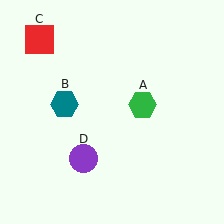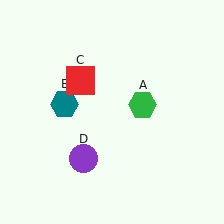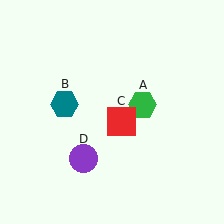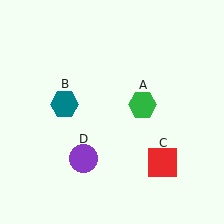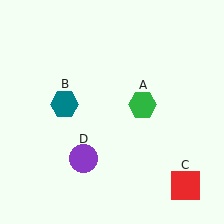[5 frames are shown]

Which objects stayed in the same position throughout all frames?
Green hexagon (object A) and teal hexagon (object B) and purple circle (object D) remained stationary.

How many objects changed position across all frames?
1 object changed position: red square (object C).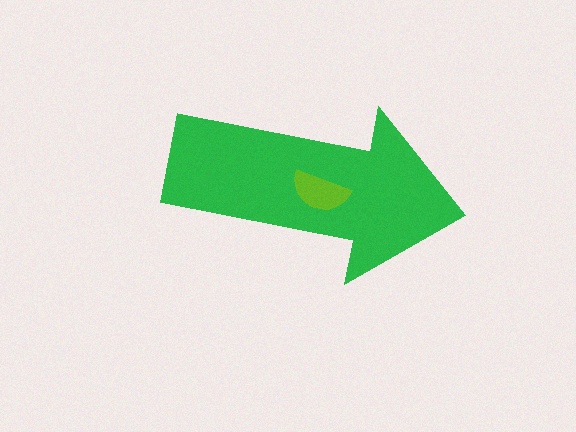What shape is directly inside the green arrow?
The lime semicircle.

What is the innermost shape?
The lime semicircle.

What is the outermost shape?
The green arrow.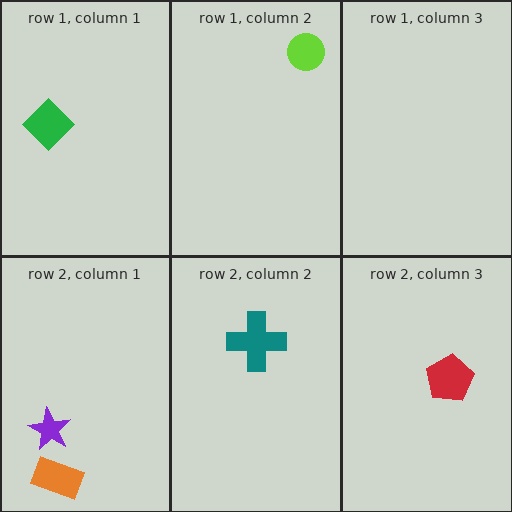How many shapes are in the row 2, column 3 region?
1.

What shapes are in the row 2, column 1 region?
The purple star, the orange rectangle.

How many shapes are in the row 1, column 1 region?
1.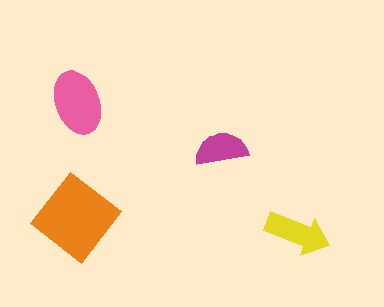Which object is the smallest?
The magenta semicircle.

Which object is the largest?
The orange diamond.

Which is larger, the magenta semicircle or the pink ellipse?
The pink ellipse.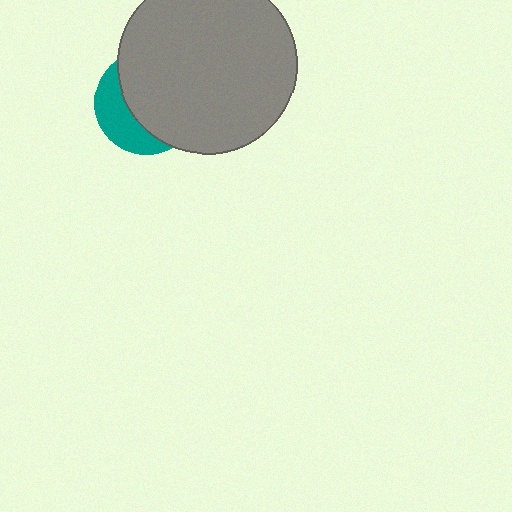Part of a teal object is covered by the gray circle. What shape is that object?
It is a circle.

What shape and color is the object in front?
The object in front is a gray circle.